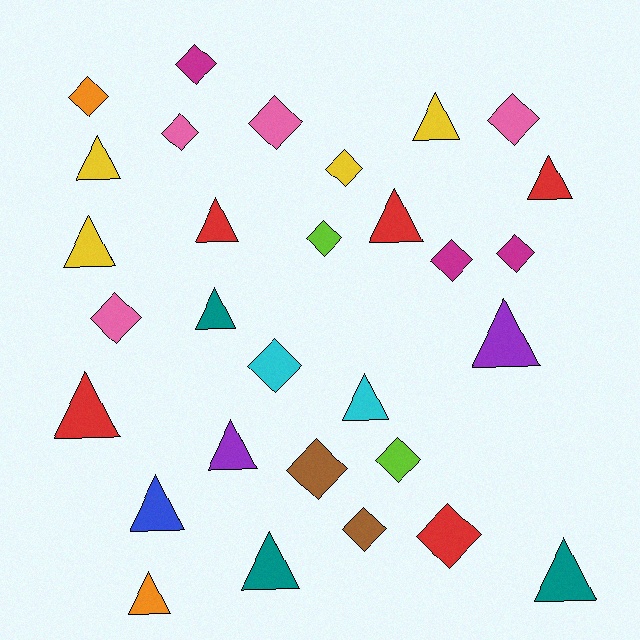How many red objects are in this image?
There are 5 red objects.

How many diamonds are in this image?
There are 15 diamonds.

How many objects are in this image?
There are 30 objects.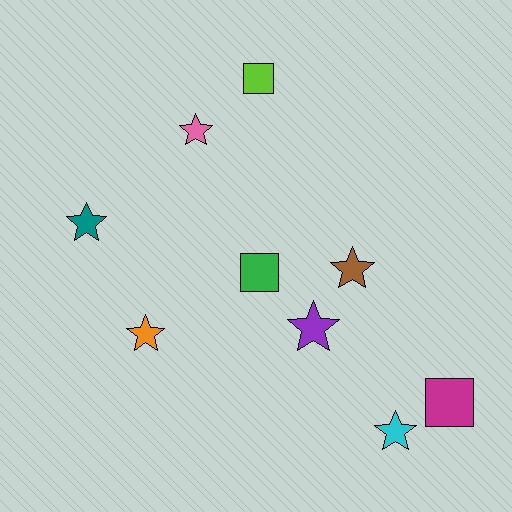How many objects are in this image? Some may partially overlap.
There are 9 objects.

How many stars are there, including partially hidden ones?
There are 6 stars.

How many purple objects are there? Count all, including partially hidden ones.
There is 1 purple object.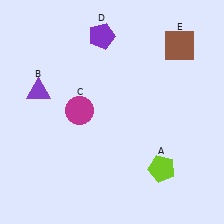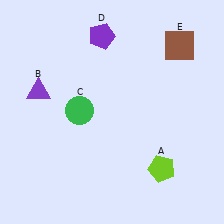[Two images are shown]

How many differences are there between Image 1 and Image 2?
There is 1 difference between the two images.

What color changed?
The circle (C) changed from magenta in Image 1 to green in Image 2.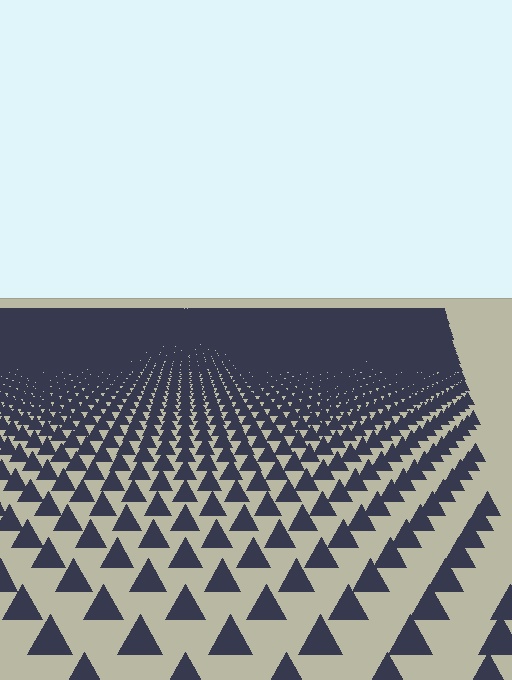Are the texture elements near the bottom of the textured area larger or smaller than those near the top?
Larger. Near the bottom, elements are closer to the viewer and appear at a bigger on-screen size.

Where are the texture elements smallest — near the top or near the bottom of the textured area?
Near the top.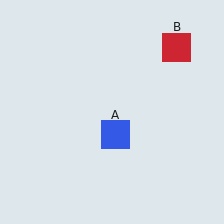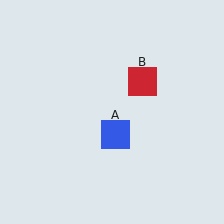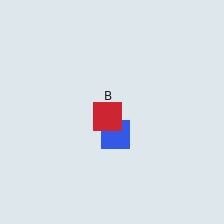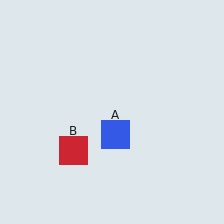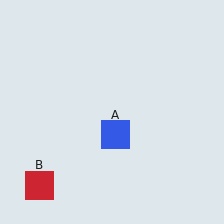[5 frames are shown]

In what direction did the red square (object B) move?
The red square (object B) moved down and to the left.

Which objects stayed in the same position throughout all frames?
Blue square (object A) remained stationary.